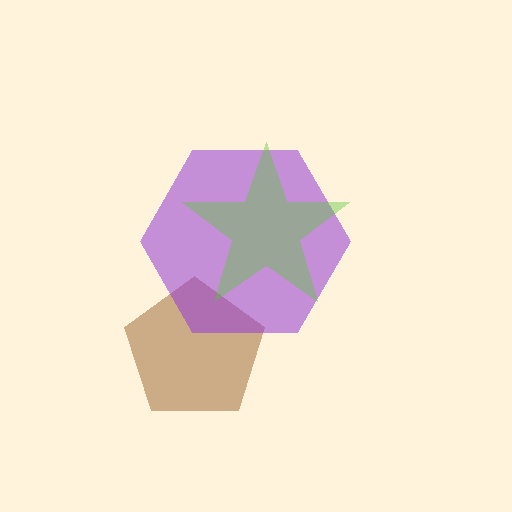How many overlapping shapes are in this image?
There are 3 overlapping shapes in the image.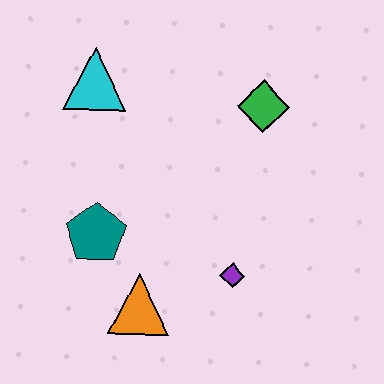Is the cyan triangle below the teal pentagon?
No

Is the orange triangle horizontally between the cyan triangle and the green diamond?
Yes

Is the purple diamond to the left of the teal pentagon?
No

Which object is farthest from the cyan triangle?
The purple diamond is farthest from the cyan triangle.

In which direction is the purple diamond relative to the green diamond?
The purple diamond is below the green diamond.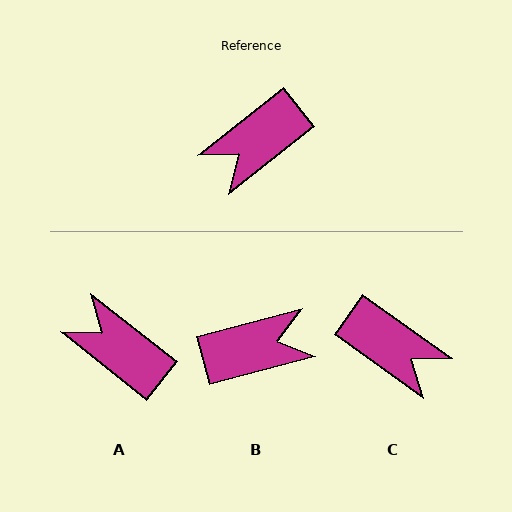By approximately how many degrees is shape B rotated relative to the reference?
Approximately 157 degrees counter-clockwise.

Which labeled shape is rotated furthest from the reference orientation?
B, about 157 degrees away.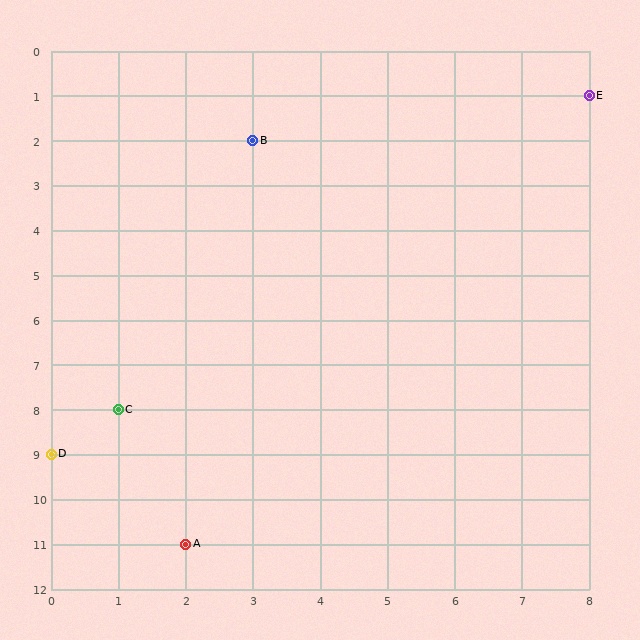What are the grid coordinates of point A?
Point A is at grid coordinates (2, 11).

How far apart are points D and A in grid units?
Points D and A are 2 columns and 2 rows apart (about 2.8 grid units diagonally).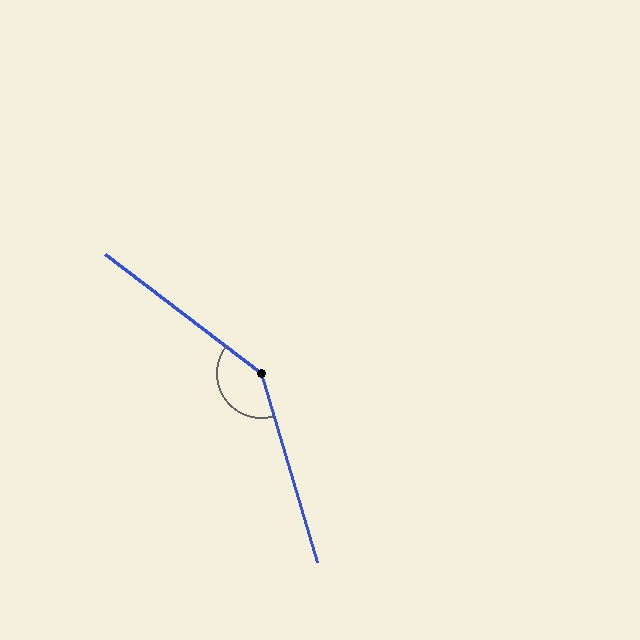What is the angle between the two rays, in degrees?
Approximately 144 degrees.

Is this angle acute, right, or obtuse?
It is obtuse.